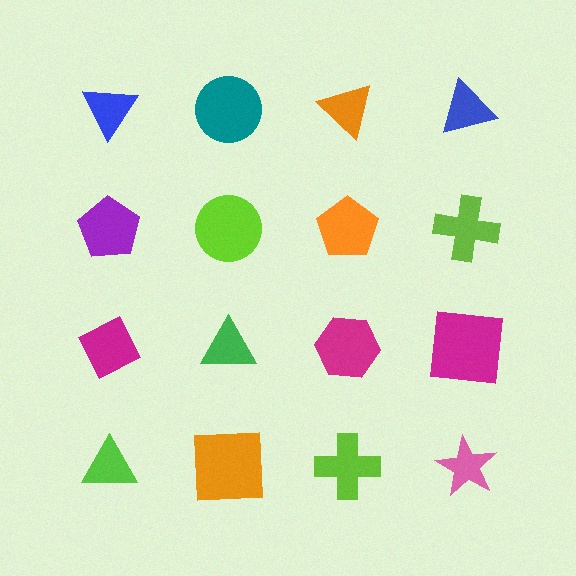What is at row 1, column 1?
A blue triangle.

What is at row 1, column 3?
An orange triangle.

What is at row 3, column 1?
A magenta diamond.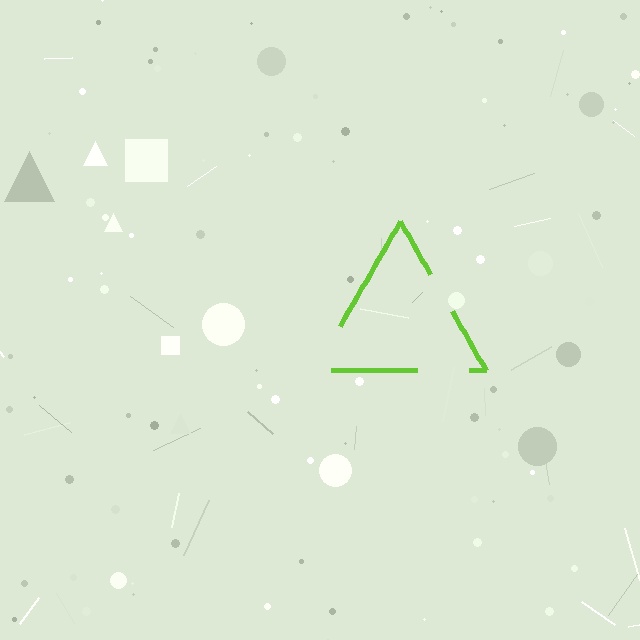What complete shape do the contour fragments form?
The contour fragments form a triangle.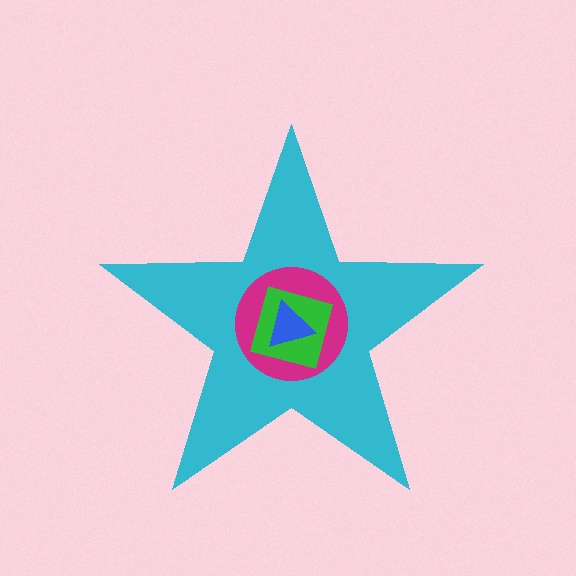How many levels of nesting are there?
4.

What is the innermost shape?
The blue triangle.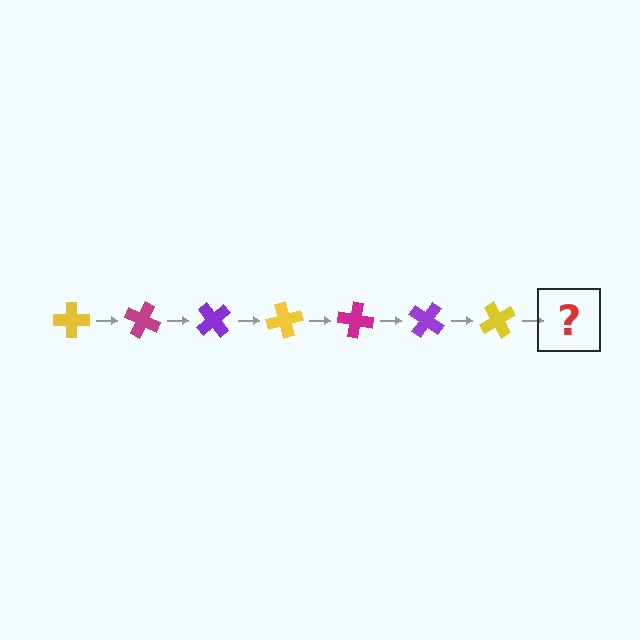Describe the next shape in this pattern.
It should be a magenta cross, rotated 175 degrees from the start.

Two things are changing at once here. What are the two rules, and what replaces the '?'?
The two rules are that it rotates 25 degrees each step and the color cycles through yellow, magenta, and purple. The '?' should be a magenta cross, rotated 175 degrees from the start.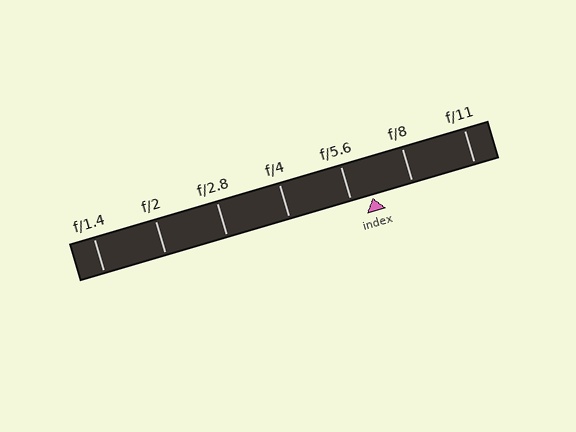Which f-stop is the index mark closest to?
The index mark is closest to f/5.6.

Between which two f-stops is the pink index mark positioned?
The index mark is between f/5.6 and f/8.